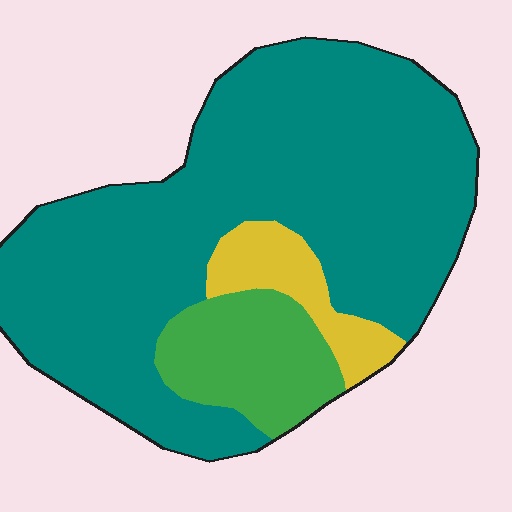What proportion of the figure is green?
Green covers roughly 15% of the figure.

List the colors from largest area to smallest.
From largest to smallest: teal, green, yellow.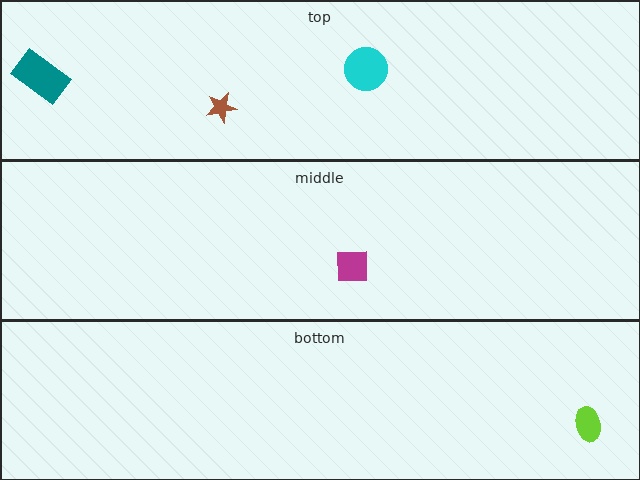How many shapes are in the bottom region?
1.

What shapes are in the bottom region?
The lime ellipse.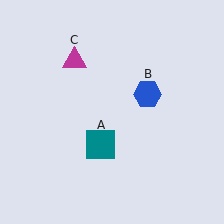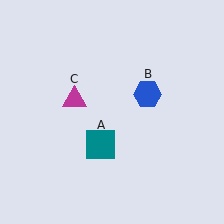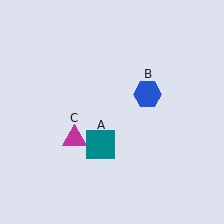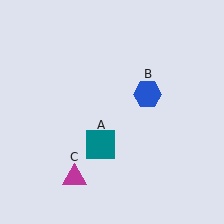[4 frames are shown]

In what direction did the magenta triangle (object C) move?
The magenta triangle (object C) moved down.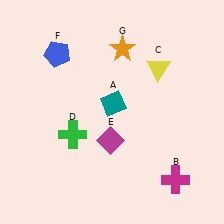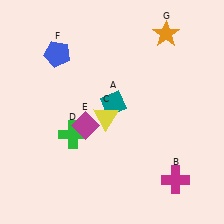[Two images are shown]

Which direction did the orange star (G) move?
The orange star (G) moved right.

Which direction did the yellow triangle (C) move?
The yellow triangle (C) moved left.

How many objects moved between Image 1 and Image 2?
3 objects moved between the two images.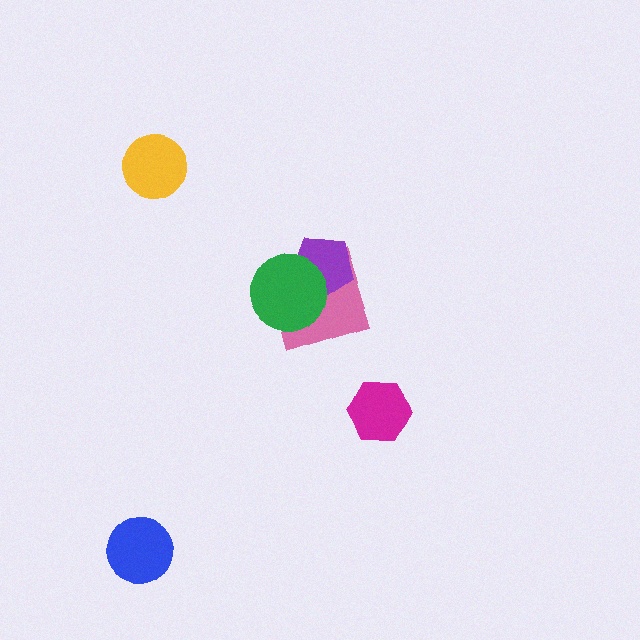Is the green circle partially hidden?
No, no other shape covers it.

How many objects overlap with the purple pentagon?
2 objects overlap with the purple pentagon.